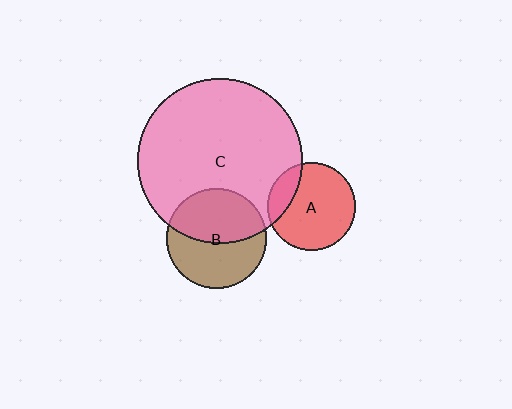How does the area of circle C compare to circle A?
Approximately 3.5 times.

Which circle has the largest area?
Circle C (pink).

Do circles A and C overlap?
Yes.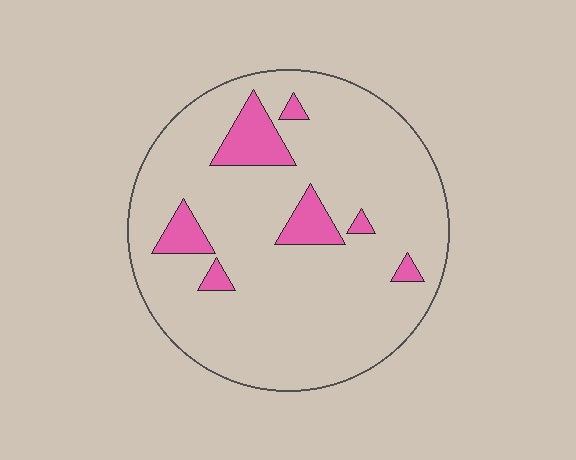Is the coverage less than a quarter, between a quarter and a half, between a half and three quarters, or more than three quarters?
Less than a quarter.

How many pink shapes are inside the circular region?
7.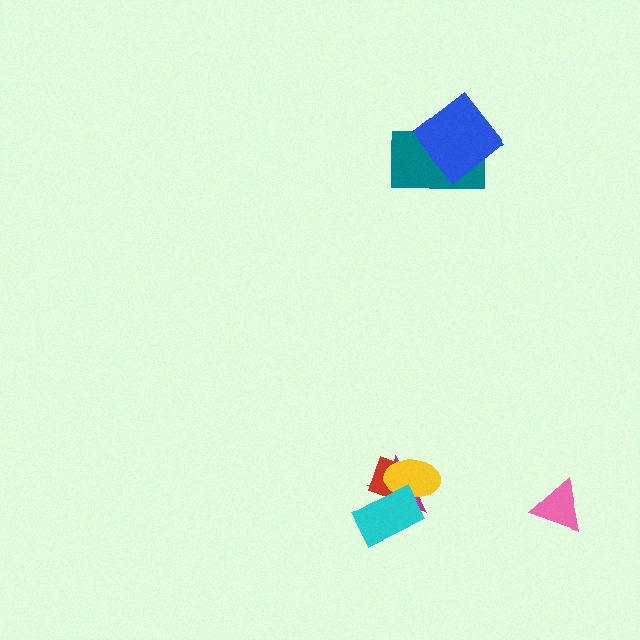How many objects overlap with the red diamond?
3 objects overlap with the red diamond.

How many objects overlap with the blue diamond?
1 object overlaps with the blue diamond.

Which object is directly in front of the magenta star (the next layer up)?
The red diamond is directly in front of the magenta star.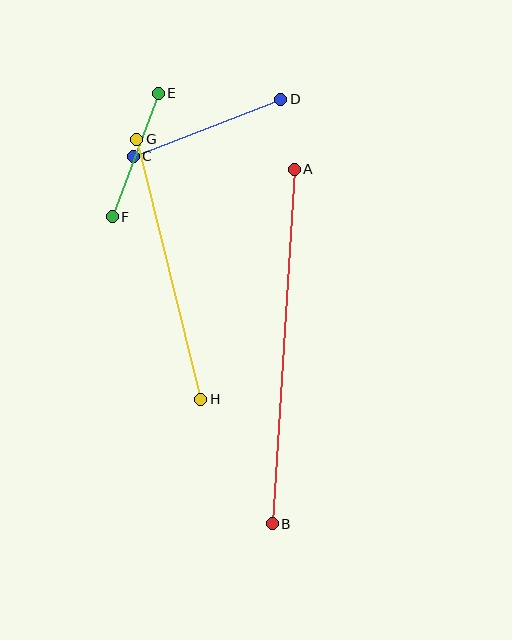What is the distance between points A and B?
The distance is approximately 355 pixels.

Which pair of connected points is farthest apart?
Points A and B are farthest apart.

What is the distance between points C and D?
The distance is approximately 158 pixels.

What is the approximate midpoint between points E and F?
The midpoint is at approximately (135, 155) pixels.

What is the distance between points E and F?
The distance is approximately 132 pixels.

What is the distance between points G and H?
The distance is approximately 268 pixels.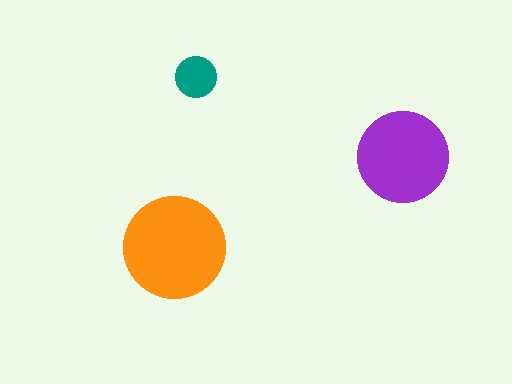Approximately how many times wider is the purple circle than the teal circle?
About 2 times wider.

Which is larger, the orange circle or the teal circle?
The orange one.